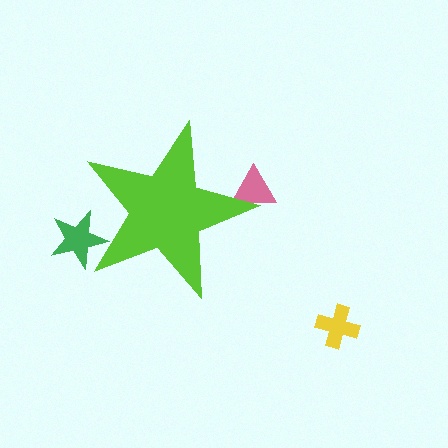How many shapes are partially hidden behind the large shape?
2 shapes are partially hidden.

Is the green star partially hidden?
Yes, the green star is partially hidden behind the lime star.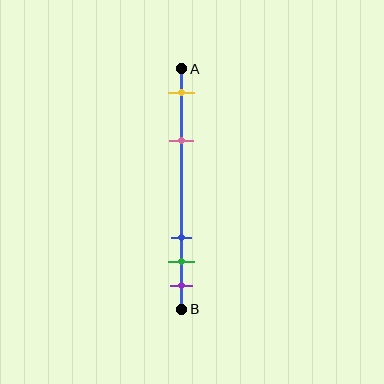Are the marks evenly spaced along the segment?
No, the marks are not evenly spaced.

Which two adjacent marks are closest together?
The green and purple marks are the closest adjacent pair.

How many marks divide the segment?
There are 5 marks dividing the segment.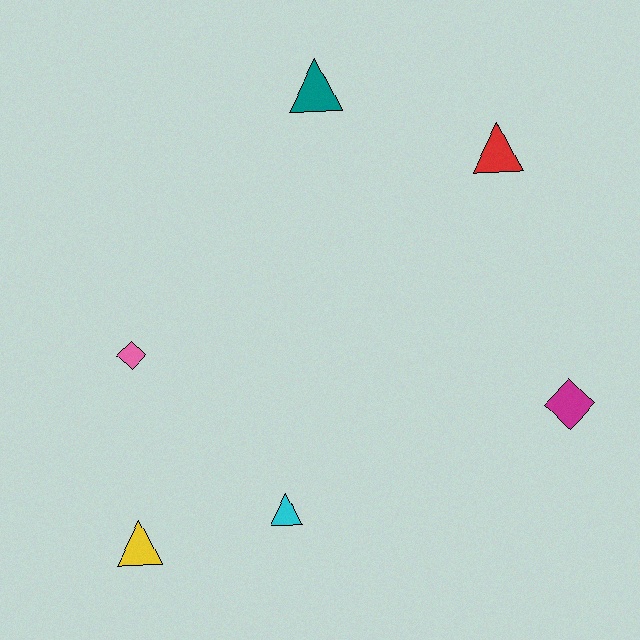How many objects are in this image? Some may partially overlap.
There are 6 objects.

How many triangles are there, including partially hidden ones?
There are 4 triangles.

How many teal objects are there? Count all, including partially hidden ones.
There is 1 teal object.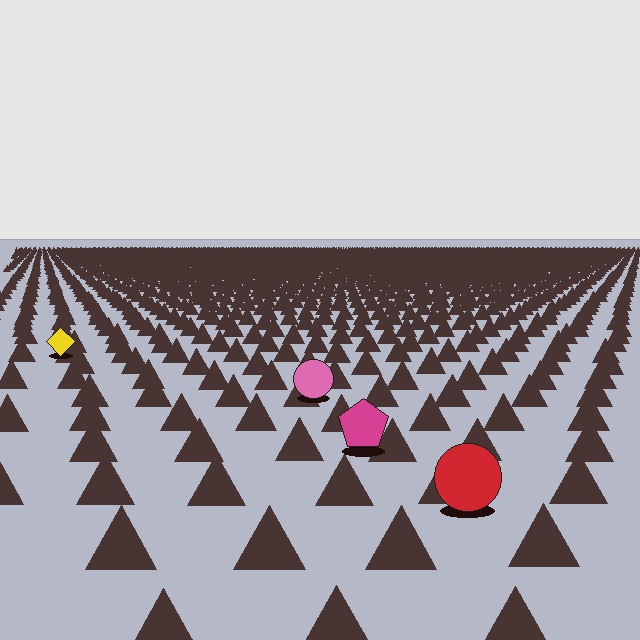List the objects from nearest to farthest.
From nearest to farthest: the red circle, the magenta pentagon, the pink circle, the yellow diamond.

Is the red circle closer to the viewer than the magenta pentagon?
Yes. The red circle is closer — you can tell from the texture gradient: the ground texture is coarser near it.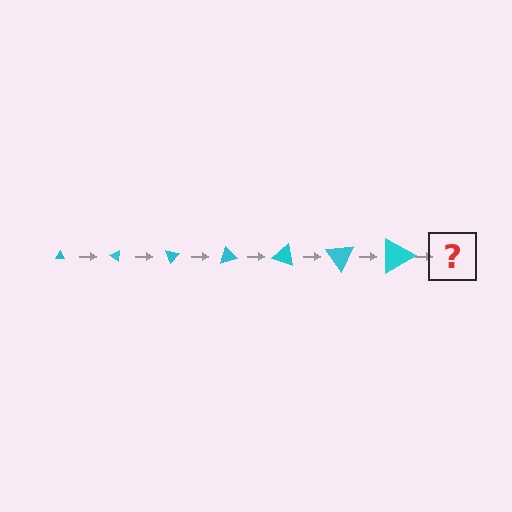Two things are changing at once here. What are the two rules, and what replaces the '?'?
The two rules are that the triangle grows larger each step and it rotates 35 degrees each step. The '?' should be a triangle, larger than the previous one and rotated 245 degrees from the start.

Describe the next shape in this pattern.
It should be a triangle, larger than the previous one and rotated 245 degrees from the start.